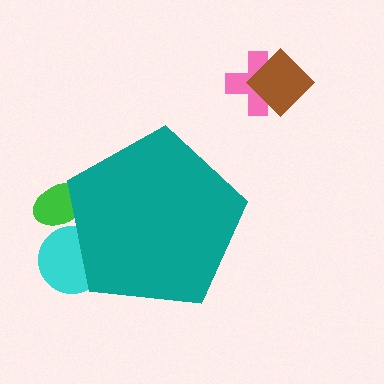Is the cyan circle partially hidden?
Yes, the cyan circle is partially hidden behind the teal pentagon.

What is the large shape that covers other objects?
A teal pentagon.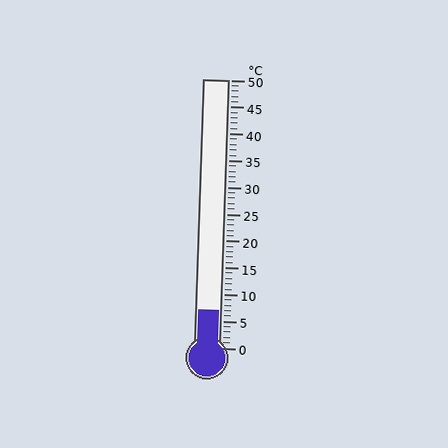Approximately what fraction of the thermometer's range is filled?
The thermometer is filled to approximately 15% of its range.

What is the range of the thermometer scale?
The thermometer scale ranges from 0°C to 50°C.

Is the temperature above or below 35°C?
The temperature is below 35°C.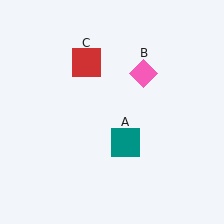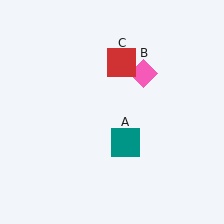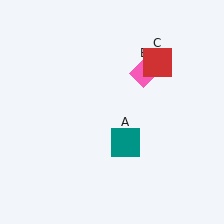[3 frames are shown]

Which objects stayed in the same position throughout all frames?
Teal square (object A) and pink diamond (object B) remained stationary.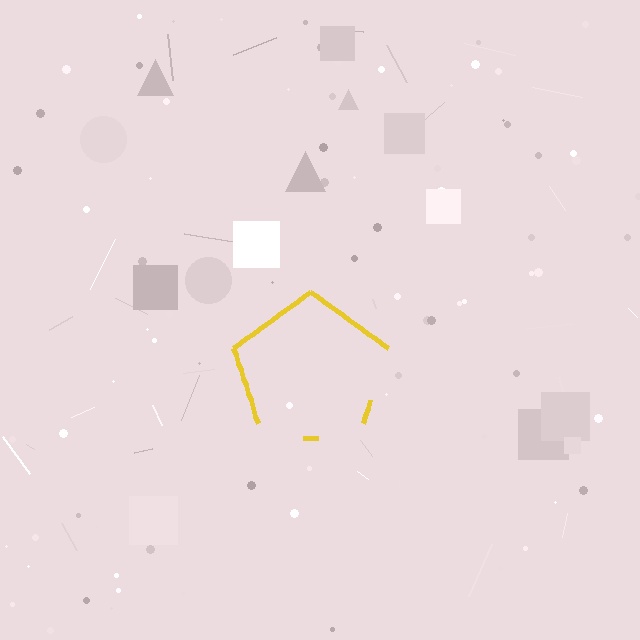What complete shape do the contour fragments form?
The contour fragments form a pentagon.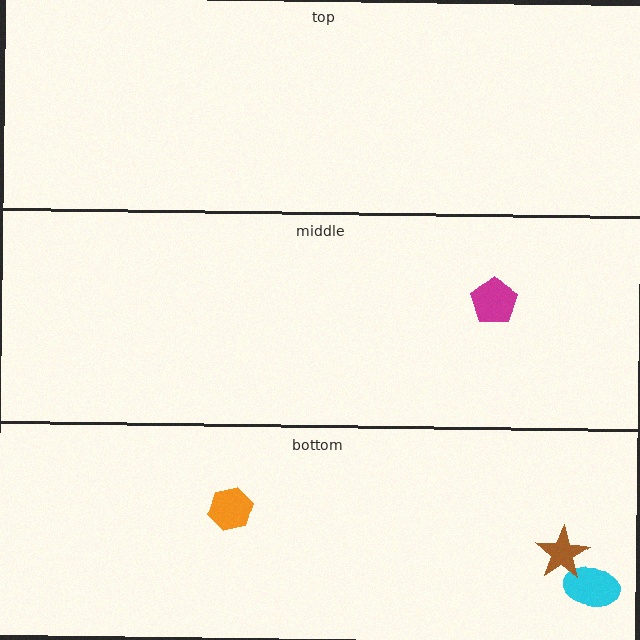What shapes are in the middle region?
The magenta pentagon.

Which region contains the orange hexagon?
The bottom region.